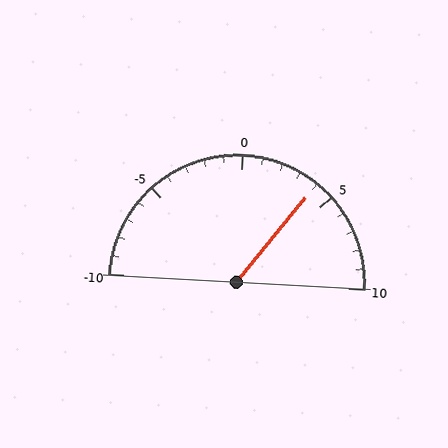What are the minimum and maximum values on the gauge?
The gauge ranges from -10 to 10.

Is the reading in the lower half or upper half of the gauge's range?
The reading is in the upper half of the range (-10 to 10).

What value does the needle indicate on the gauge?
The needle indicates approximately 4.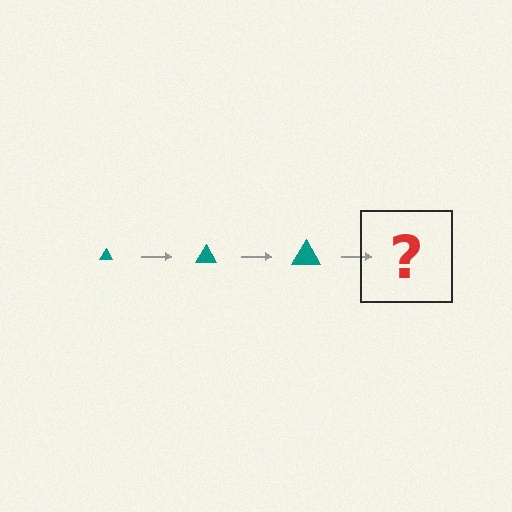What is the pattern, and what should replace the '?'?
The pattern is that the triangle gets progressively larger each step. The '?' should be a teal triangle, larger than the previous one.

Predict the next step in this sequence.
The next step is a teal triangle, larger than the previous one.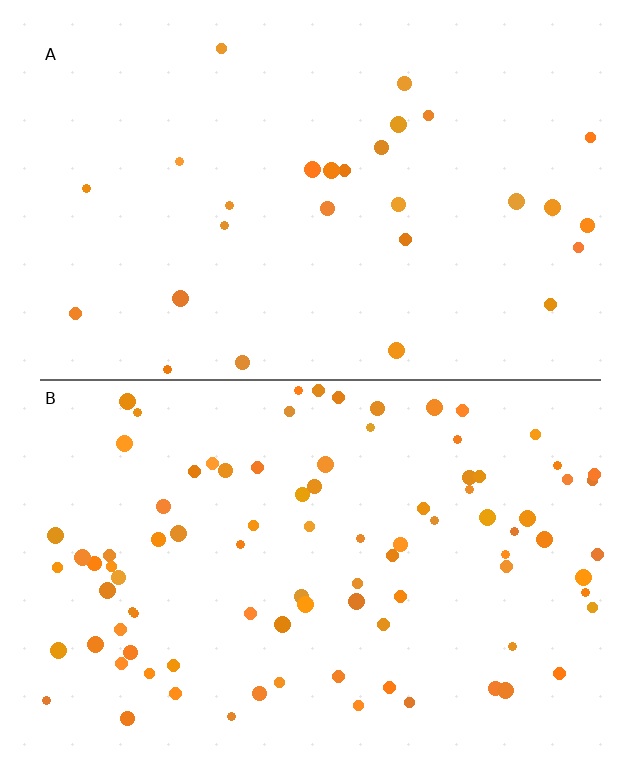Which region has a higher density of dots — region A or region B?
B (the bottom).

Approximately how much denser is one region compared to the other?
Approximately 3.3× — region B over region A.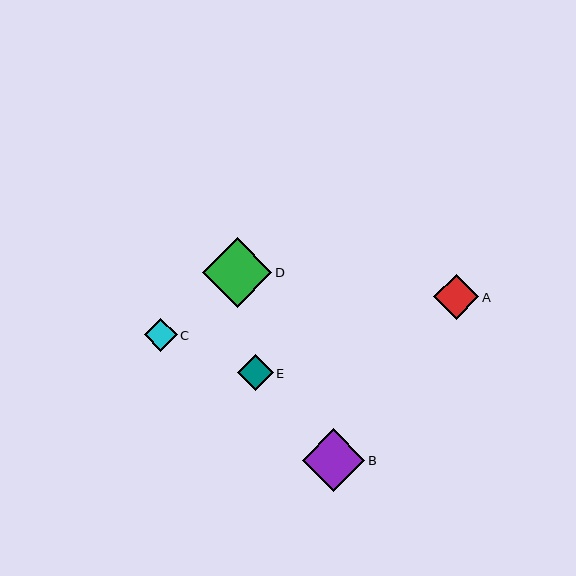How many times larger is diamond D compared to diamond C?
Diamond D is approximately 2.1 times the size of diamond C.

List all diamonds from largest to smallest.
From largest to smallest: D, B, A, E, C.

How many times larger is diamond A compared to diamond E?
Diamond A is approximately 1.3 times the size of diamond E.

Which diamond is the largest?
Diamond D is the largest with a size of approximately 70 pixels.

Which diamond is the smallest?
Diamond C is the smallest with a size of approximately 33 pixels.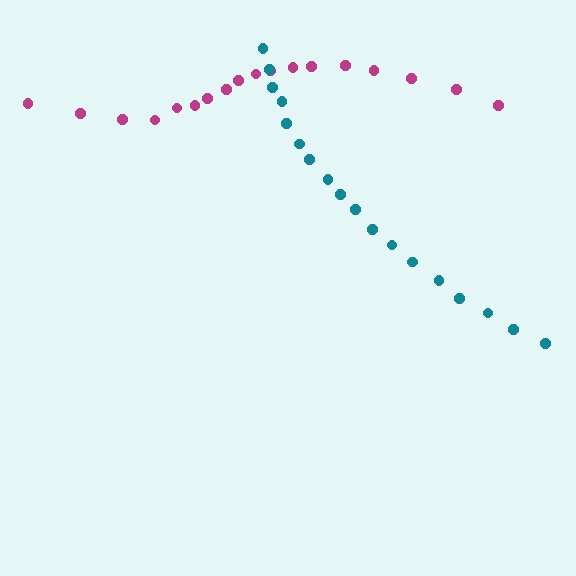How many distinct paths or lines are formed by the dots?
There are 2 distinct paths.